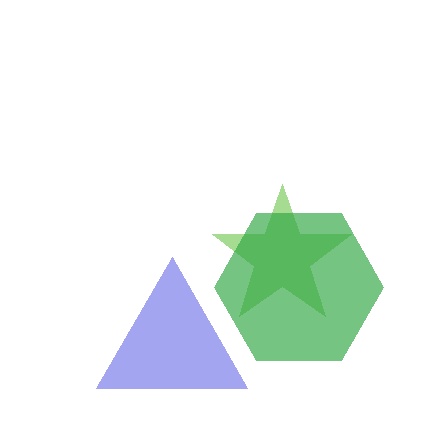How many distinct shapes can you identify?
There are 3 distinct shapes: a lime star, a green hexagon, a blue triangle.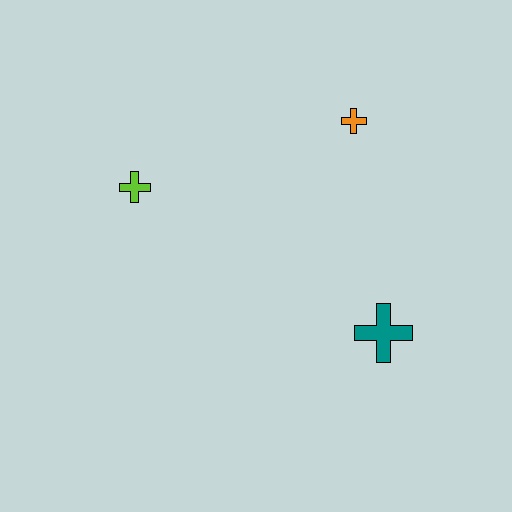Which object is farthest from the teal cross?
The lime cross is farthest from the teal cross.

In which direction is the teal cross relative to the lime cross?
The teal cross is to the right of the lime cross.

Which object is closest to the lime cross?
The orange cross is closest to the lime cross.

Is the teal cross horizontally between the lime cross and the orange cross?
No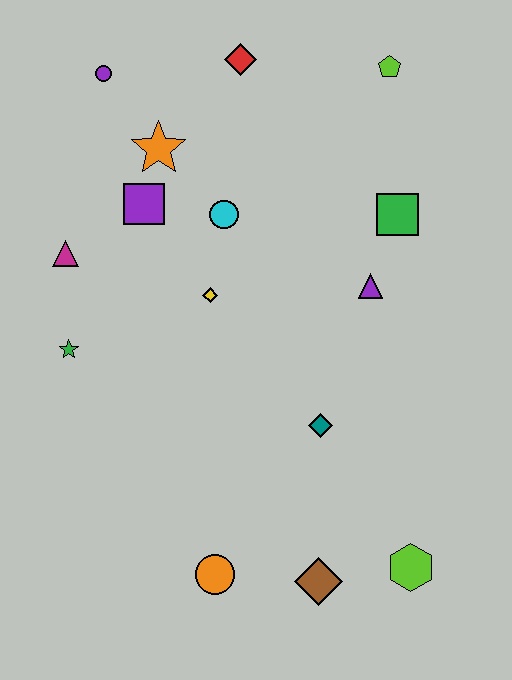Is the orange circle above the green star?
No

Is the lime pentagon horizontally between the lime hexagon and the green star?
Yes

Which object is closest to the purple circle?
The orange star is closest to the purple circle.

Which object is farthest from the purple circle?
The lime hexagon is farthest from the purple circle.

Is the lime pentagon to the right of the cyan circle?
Yes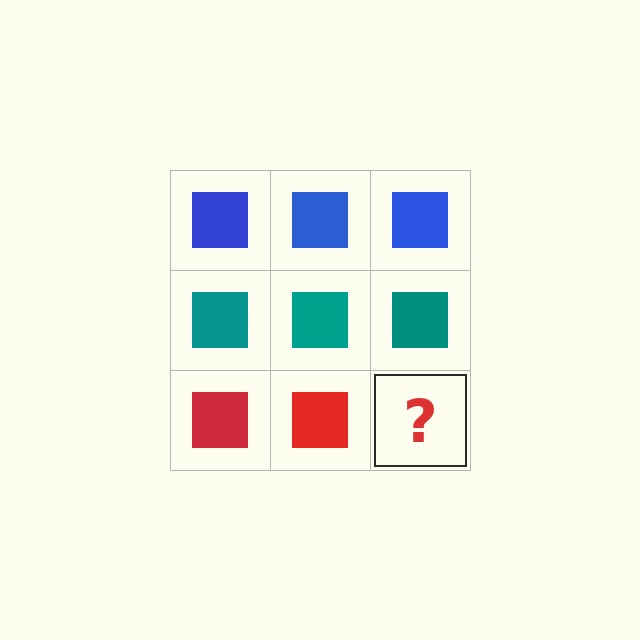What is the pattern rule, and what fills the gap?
The rule is that each row has a consistent color. The gap should be filled with a red square.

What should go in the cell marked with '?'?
The missing cell should contain a red square.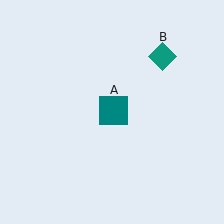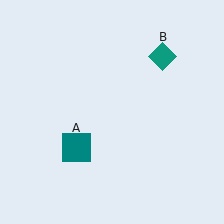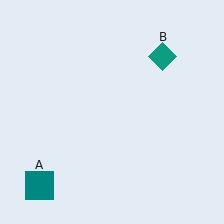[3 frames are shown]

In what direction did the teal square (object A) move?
The teal square (object A) moved down and to the left.